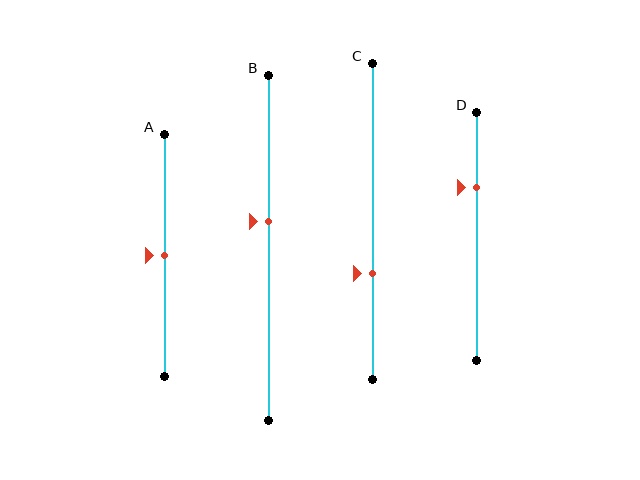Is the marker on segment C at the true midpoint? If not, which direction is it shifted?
No, the marker on segment C is shifted downward by about 17% of the segment length.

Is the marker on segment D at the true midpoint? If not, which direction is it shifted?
No, the marker on segment D is shifted upward by about 20% of the segment length.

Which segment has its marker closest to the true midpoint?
Segment A has its marker closest to the true midpoint.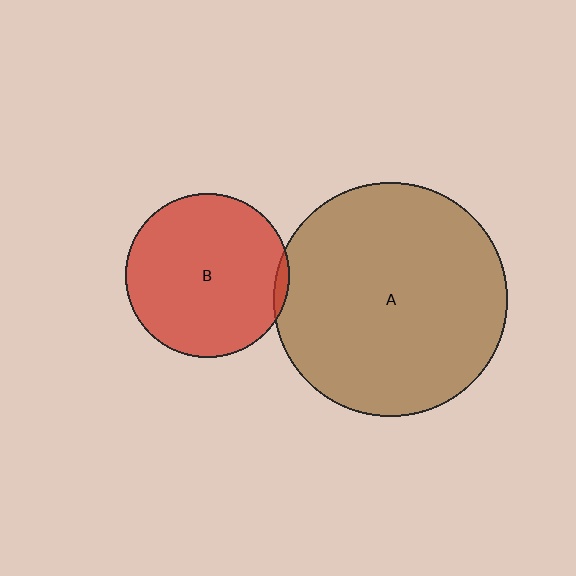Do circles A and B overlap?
Yes.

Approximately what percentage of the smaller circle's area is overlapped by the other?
Approximately 5%.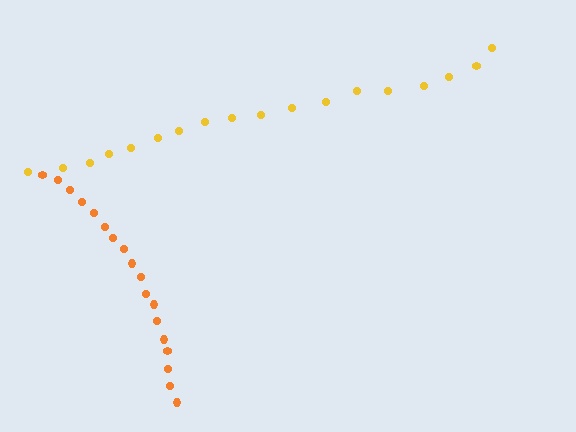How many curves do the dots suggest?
There are 2 distinct paths.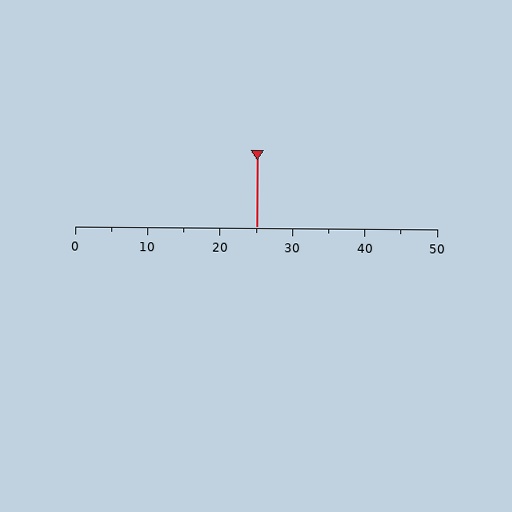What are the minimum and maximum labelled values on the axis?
The axis runs from 0 to 50.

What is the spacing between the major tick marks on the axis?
The major ticks are spaced 10 apart.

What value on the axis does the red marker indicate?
The marker indicates approximately 25.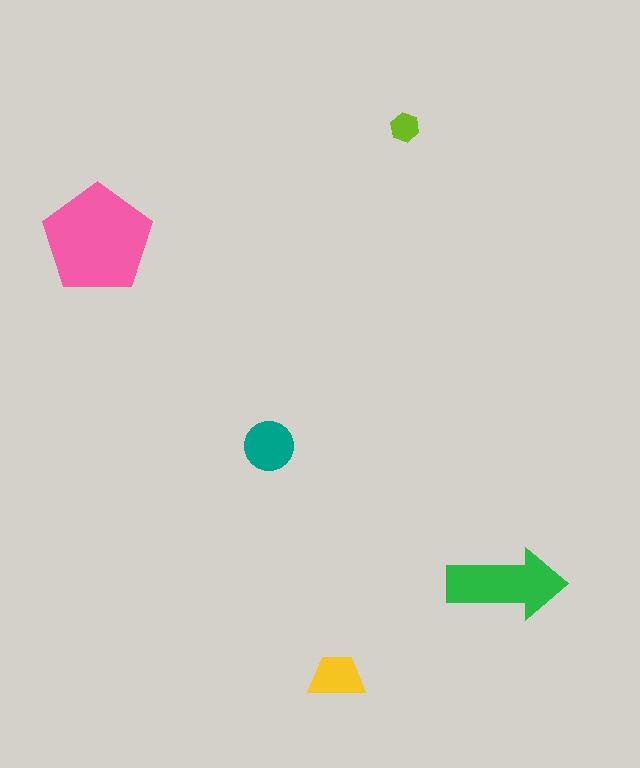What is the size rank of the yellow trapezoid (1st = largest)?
4th.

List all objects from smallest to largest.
The lime hexagon, the yellow trapezoid, the teal circle, the green arrow, the pink pentagon.